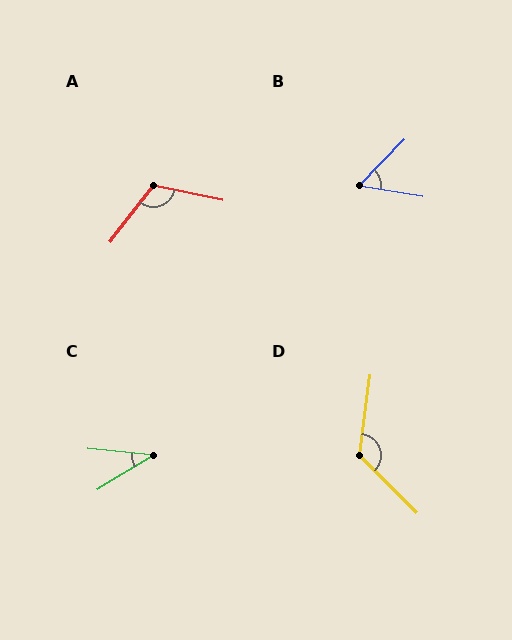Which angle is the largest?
D, at approximately 128 degrees.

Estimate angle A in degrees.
Approximately 115 degrees.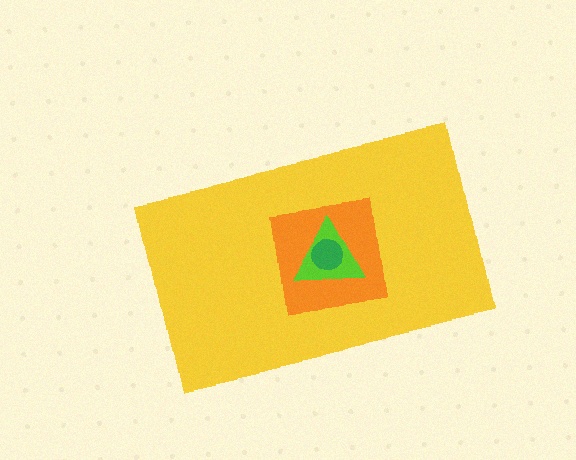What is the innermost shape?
The green circle.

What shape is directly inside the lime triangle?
The green circle.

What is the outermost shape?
The yellow rectangle.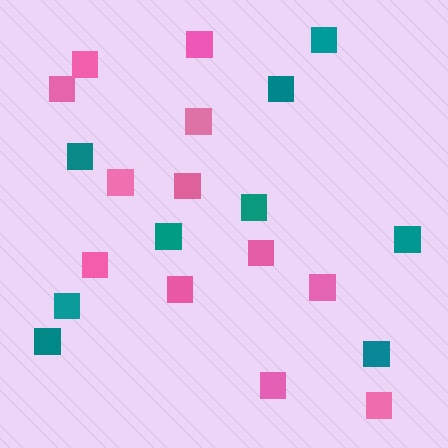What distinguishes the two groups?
There are 2 groups: one group of teal squares (9) and one group of pink squares (12).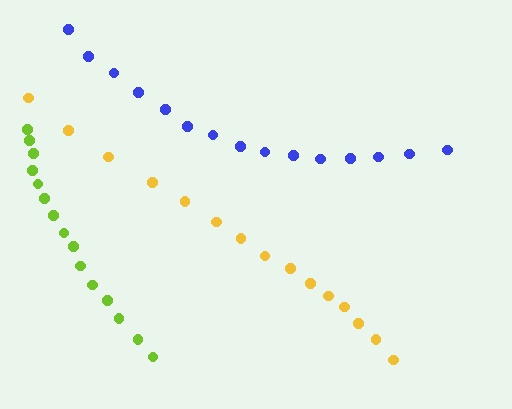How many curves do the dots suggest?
There are 3 distinct paths.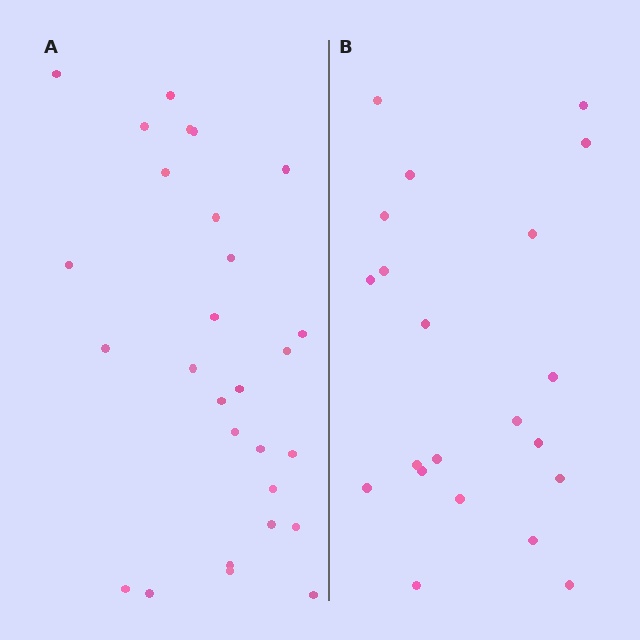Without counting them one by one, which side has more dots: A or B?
Region A (the left region) has more dots.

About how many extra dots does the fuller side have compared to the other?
Region A has roughly 8 or so more dots than region B.